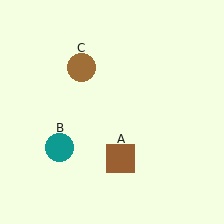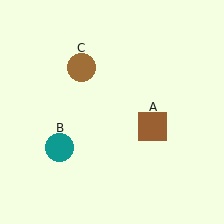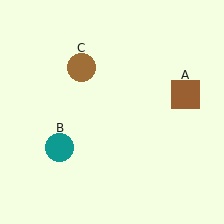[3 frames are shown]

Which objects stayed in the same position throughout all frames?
Teal circle (object B) and brown circle (object C) remained stationary.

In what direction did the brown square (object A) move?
The brown square (object A) moved up and to the right.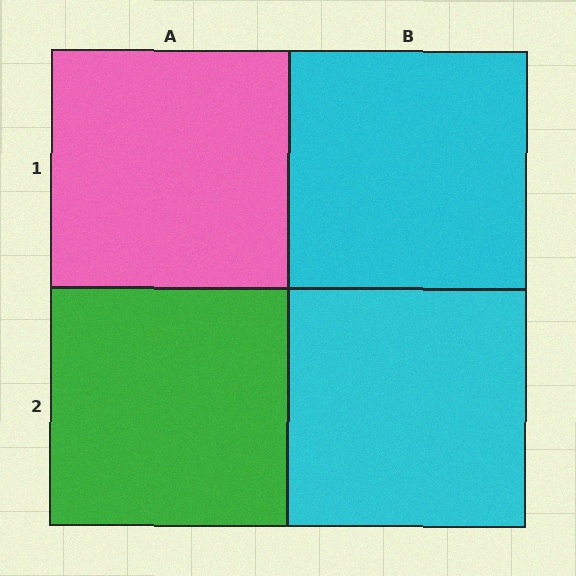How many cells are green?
1 cell is green.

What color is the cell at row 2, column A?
Green.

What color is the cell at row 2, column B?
Cyan.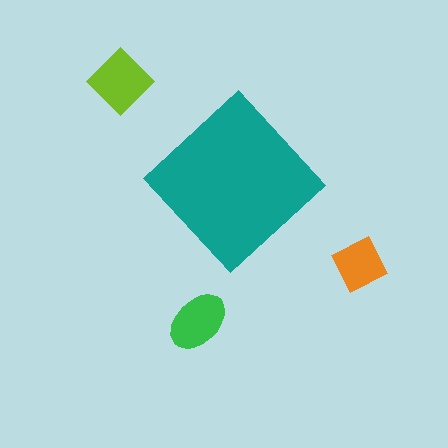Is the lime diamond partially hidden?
No, the lime diamond is fully visible.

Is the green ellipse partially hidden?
No, the green ellipse is fully visible.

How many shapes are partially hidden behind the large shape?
0 shapes are partially hidden.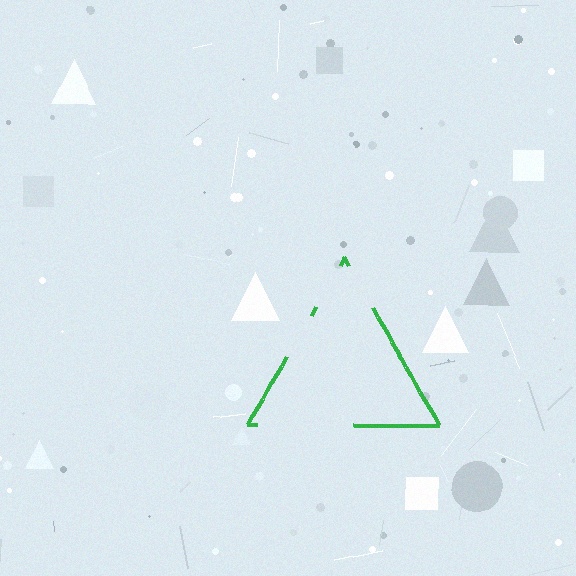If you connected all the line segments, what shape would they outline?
They would outline a triangle.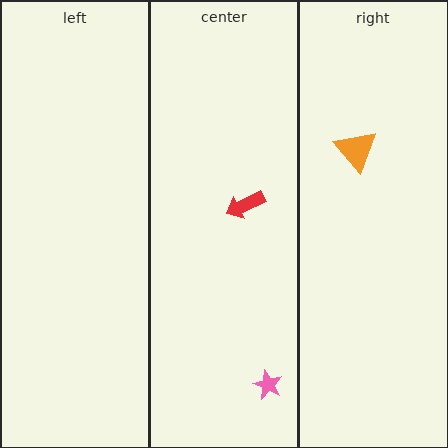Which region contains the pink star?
The center region.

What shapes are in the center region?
The pink star, the red arrow.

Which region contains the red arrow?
The center region.